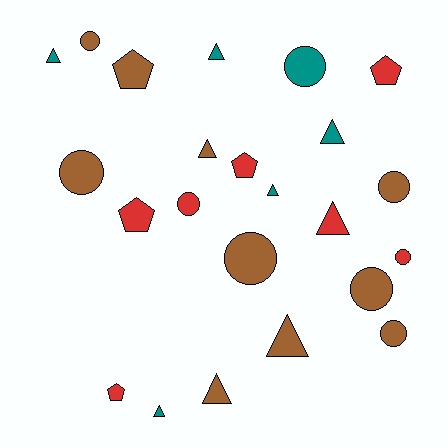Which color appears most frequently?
Brown, with 10 objects.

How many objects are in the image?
There are 23 objects.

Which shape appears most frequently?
Circle, with 9 objects.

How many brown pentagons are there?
There is 1 brown pentagon.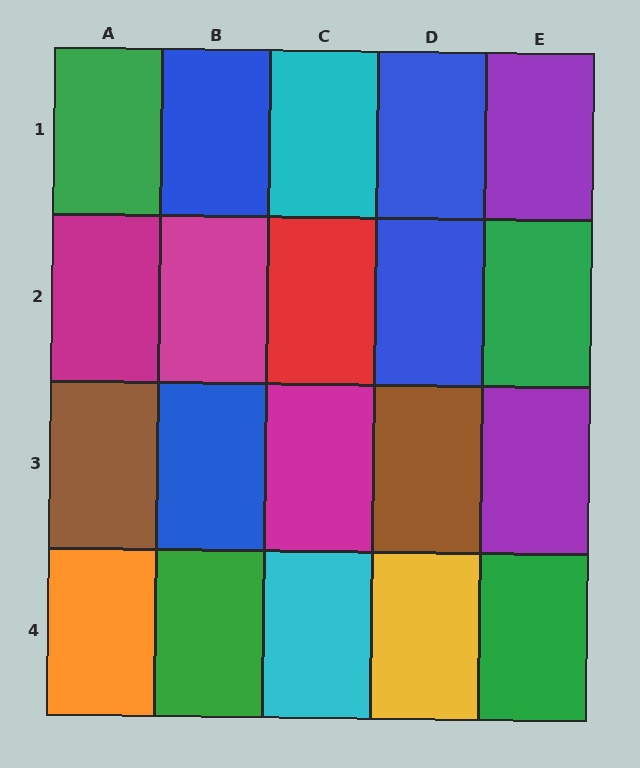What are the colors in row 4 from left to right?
Orange, green, cyan, yellow, green.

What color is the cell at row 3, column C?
Magenta.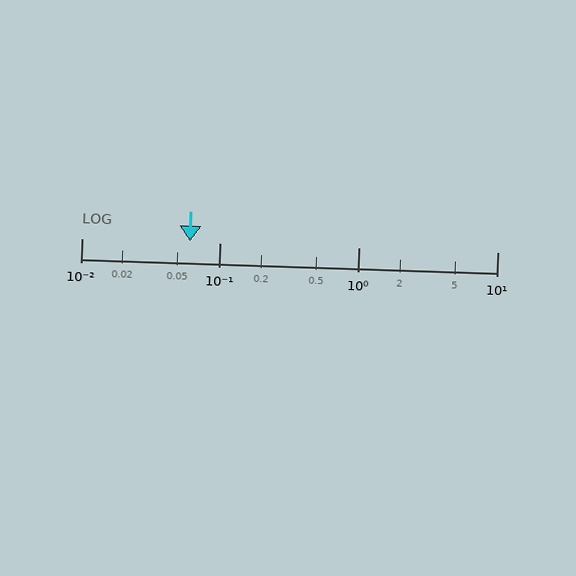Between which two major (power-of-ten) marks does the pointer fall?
The pointer is between 0.01 and 0.1.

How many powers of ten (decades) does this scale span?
The scale spans 3 decades, from 0.01 to 10.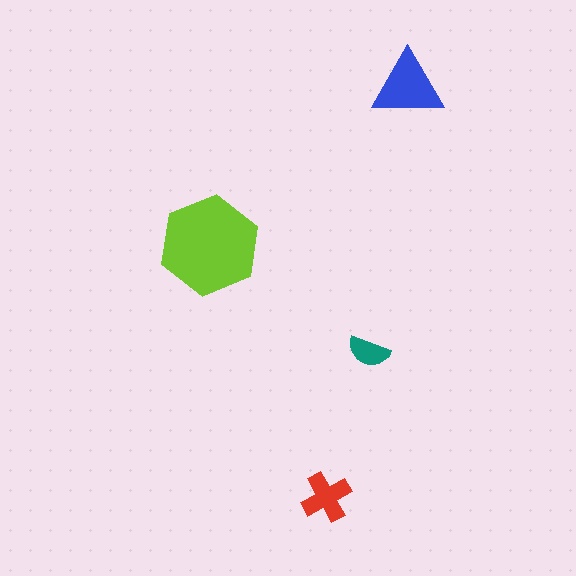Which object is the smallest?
The teal semicircle.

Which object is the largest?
The lime hexagon.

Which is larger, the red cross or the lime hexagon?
The lime hexagon.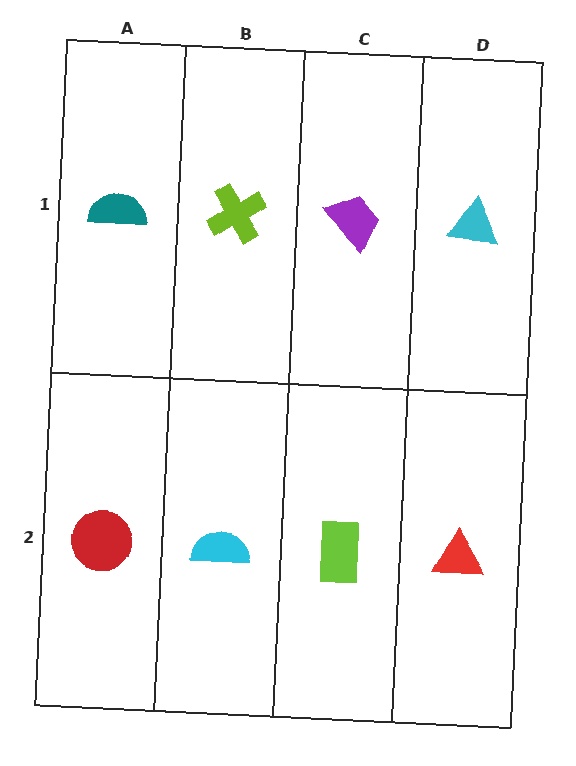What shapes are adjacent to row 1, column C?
A lime rectangle (row 2, column C), a lime cross (row 1, column B), a cyan triangle (row 1, column D).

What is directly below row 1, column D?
A red triangle.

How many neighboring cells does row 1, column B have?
3.